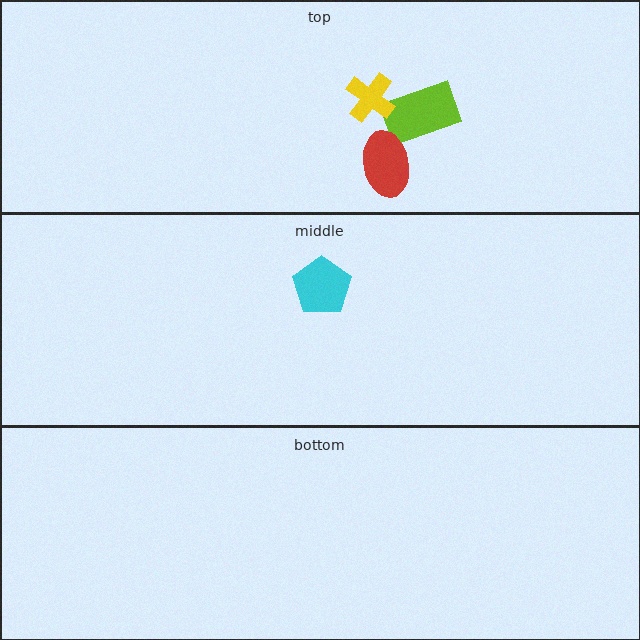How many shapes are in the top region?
3.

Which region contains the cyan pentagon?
The middle region.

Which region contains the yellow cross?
The top region.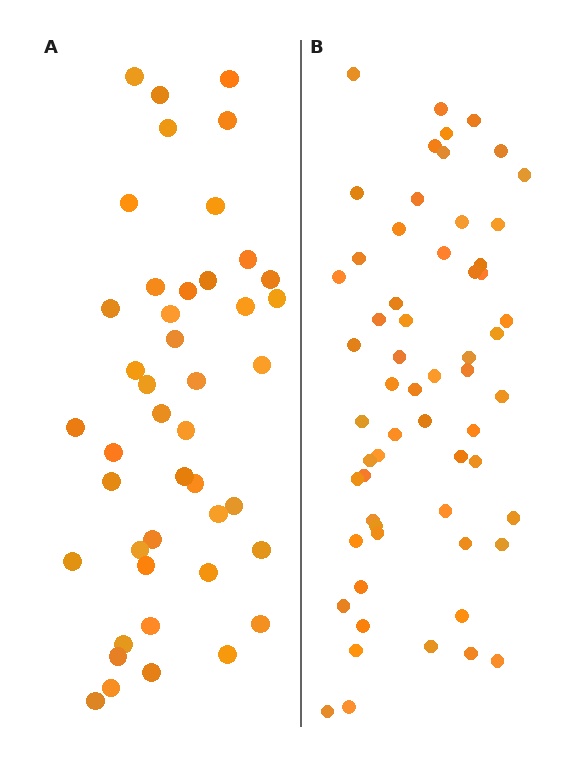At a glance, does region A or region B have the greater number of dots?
Region B (the right region) has more dots.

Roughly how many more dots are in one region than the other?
Region B has approximately 15 more dots than region A.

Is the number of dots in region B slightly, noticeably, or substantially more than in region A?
Region B has noticeably more, but not dramatically so. The ratio is roughly 1.4 to 1.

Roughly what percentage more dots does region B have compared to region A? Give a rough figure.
About 35% more.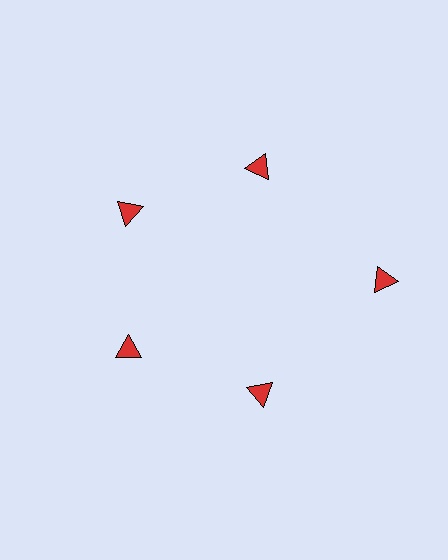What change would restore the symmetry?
The symmetry would be restored by moving it inward, back onto the ring so that all 5 triangles sit at equal angles and equal distance from the center.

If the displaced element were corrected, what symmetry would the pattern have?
It would have 5-fold rotational symmetry — the pattern would map onto itself every 72 degrees.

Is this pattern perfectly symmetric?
No. The 5 red triangles are arranged in a ring, but one element near the 3 o'clock position is pushed outward from the center, breaking the 5-fold rotational symmetry.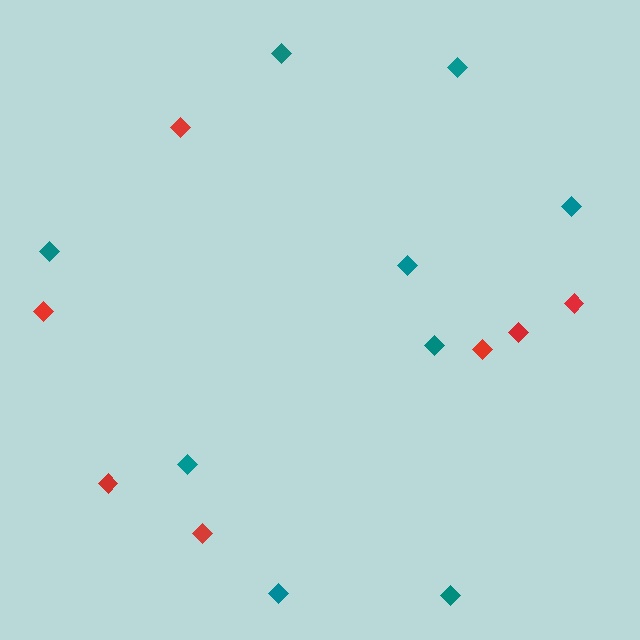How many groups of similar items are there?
There are 2 groups: one group of teal diamonds (9) and one group of red diamonds (7).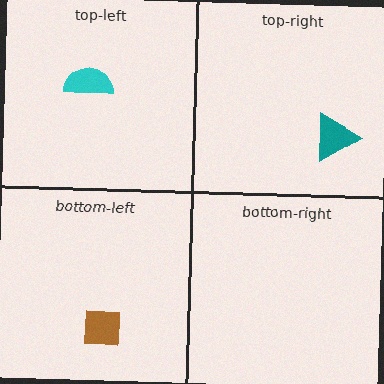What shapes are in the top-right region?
The teal triangle.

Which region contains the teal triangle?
The top-right region.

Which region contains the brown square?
The bottom-left region.